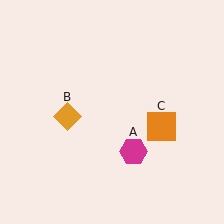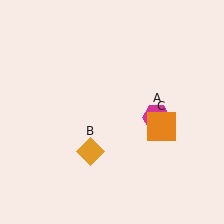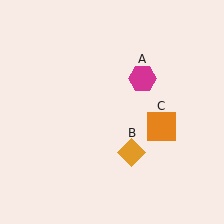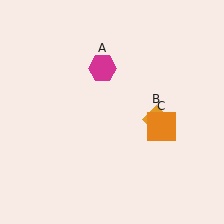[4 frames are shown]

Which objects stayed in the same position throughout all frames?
Orange square (object C) remained stationary.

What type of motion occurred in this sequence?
The magenta hexagon (object A), orange diamond (object B) rotated counterclockwise around the center of the scene.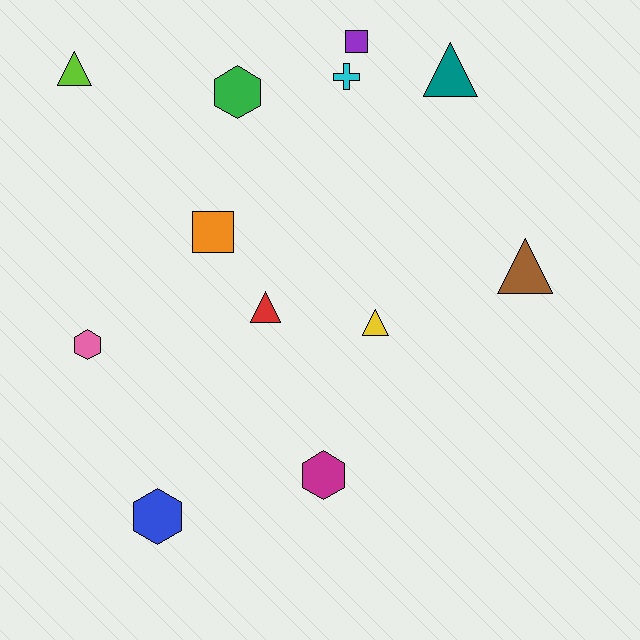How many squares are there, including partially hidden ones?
There are 2 squares.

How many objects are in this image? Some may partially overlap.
There are 12 objects.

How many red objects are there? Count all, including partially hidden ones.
There is 1 red object.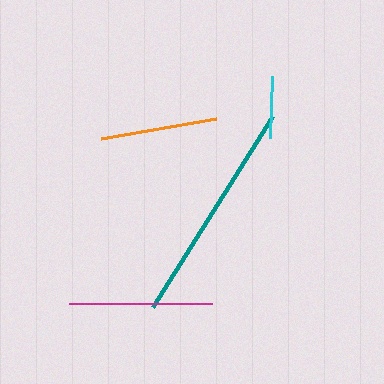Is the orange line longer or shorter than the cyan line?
The orange line is longer than the cyan line.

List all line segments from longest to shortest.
From longest to shortest: teal, magenta, orange, cyan.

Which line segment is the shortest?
The cyan line is the shortest at approximately 63 pixels.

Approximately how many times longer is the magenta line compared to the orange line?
The magenta line is approximately 1.2 times the length of the orange line.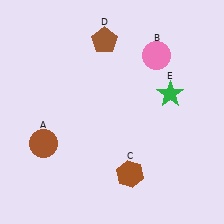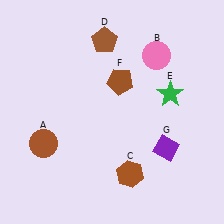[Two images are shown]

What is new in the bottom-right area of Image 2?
A purple diamond (G) was added in the bottom-right area of Image 2.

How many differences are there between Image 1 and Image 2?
There are 2 differences between the two images.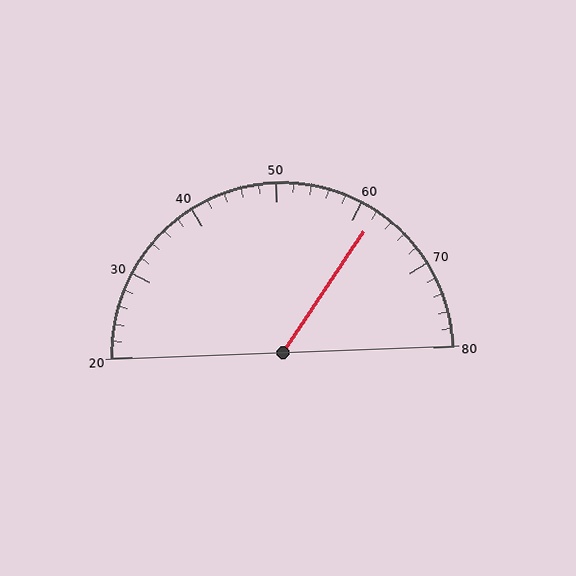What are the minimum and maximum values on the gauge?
The gauge ranges from 20 to 80.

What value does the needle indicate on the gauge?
The needle indicates approximately 62.